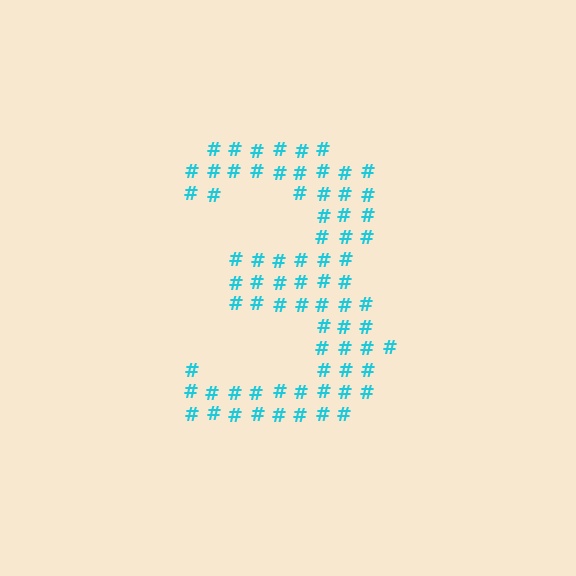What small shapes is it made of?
It is made of small hash symbols.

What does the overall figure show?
The overall figure shows the digit 3.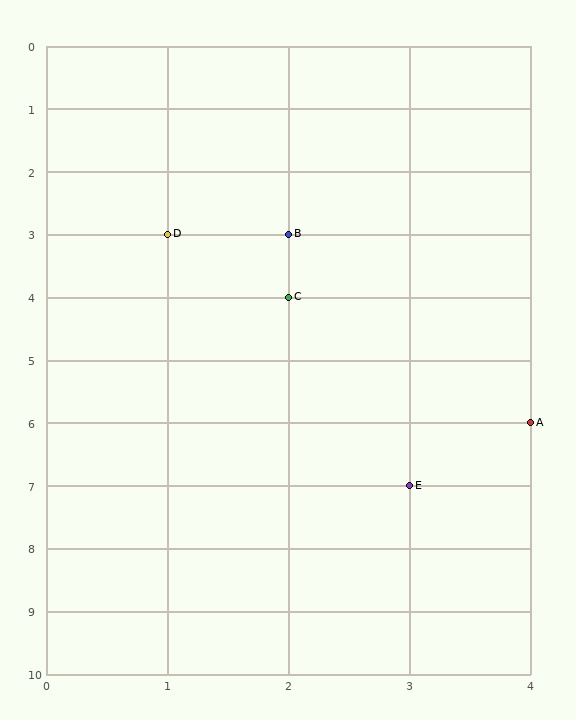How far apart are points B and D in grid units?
Points B and D are 1 column apart.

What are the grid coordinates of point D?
Point D is at grid coordinates (1, 3).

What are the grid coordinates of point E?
Point E is at grid coordinates (3, 7).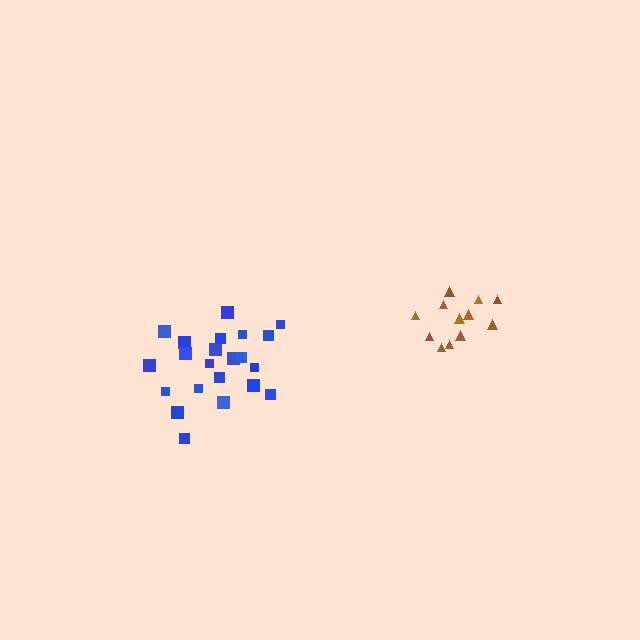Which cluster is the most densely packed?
Brown.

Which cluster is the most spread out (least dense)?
Blue.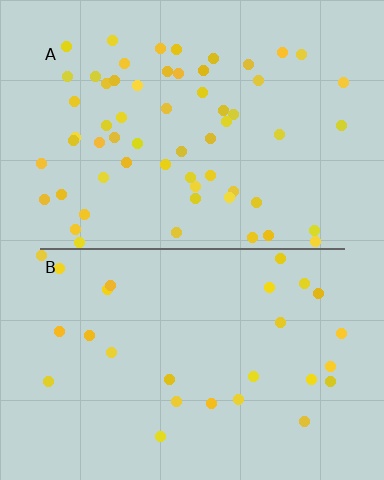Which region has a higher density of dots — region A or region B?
A (the top).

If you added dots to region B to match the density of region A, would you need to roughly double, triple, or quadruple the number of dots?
Approximately double.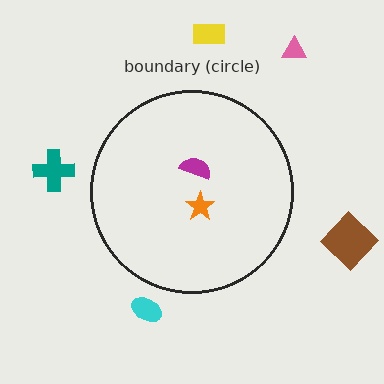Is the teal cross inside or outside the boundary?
Outside.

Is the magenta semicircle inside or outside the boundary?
Inside.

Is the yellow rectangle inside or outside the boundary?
Outside.